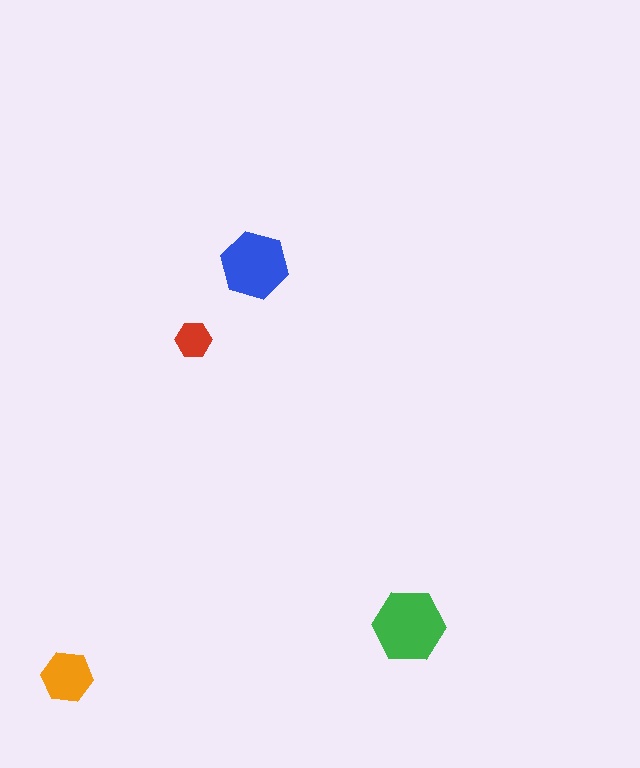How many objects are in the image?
There are 4 objects in the image.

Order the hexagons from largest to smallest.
the green one, the blue one, the orange one, the red one.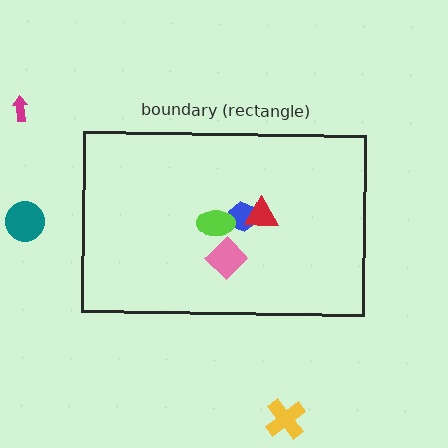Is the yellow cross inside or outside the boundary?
Outside.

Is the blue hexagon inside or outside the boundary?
Inside.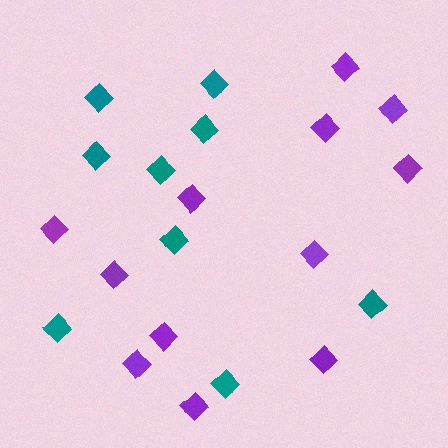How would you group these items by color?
There are 2 groups: one group of teal diamonds (9) and one group of purple diamonds (12).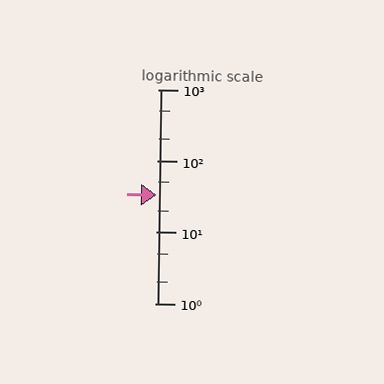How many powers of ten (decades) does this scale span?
The scale spans 3 decades, from 1 to 1000.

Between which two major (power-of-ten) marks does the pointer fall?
The pointer is between 10 and 100.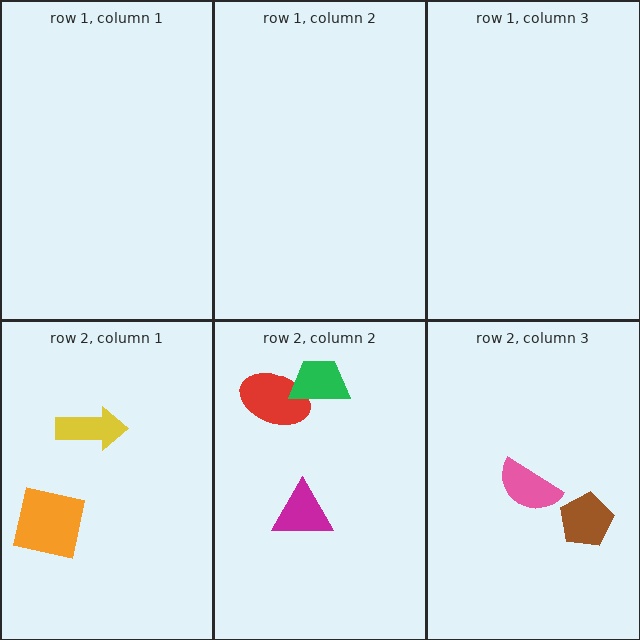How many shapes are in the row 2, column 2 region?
3.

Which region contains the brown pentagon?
The row 2, column 3 region.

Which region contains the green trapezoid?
The row 2, column 2 region.